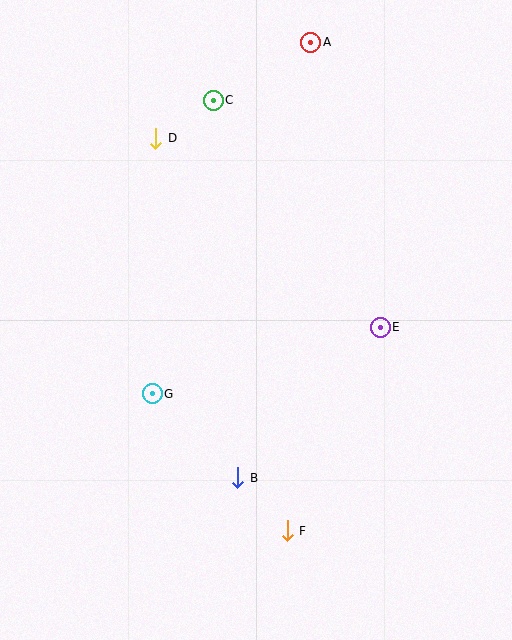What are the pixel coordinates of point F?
Point F is at (287, 531).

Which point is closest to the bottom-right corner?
Point F is closest to the bottom-right corner.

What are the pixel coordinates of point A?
Point A is at (311, 42).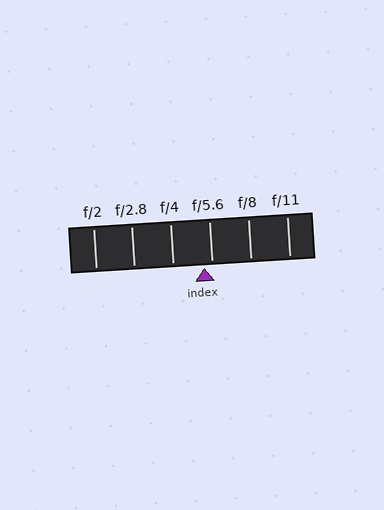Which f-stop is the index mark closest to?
The index mark is closest to f/5.6.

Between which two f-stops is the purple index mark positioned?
The index mark is between f/4 and f/5.6.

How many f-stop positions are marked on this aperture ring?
There are 6 f-stop positions marked.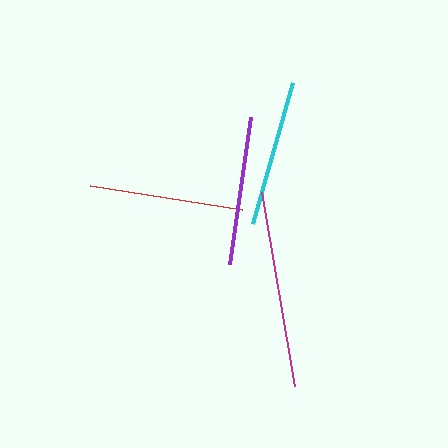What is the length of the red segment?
The red segment is approximately 154 pixels long.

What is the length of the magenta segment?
The magenta segment is approximately 197 pixels long.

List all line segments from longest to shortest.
From longest to shortest: magenta, red, purple, cyan.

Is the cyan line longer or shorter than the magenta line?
The magenta line is longer than the cyan line.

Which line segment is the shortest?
The cyan line is the shortest at approximately 147 pixels.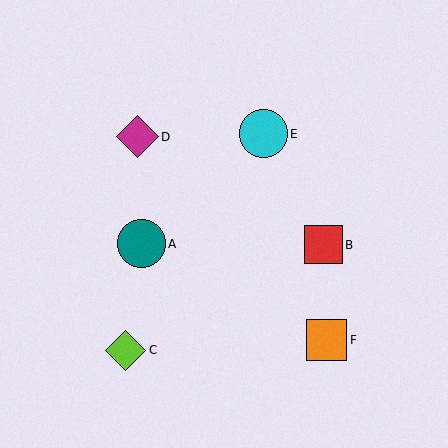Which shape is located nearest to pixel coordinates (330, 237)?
The red square (labeled B) at (323, 245) is nearest to that location.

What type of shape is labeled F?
Shape F is an orange square.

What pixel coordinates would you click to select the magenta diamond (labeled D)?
Click at (137, 137) to select the magenta diamond D.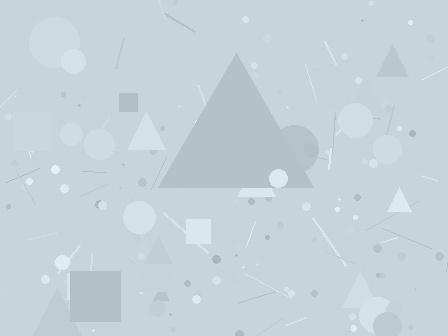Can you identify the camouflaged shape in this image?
The camouflaged shape is a triangle.